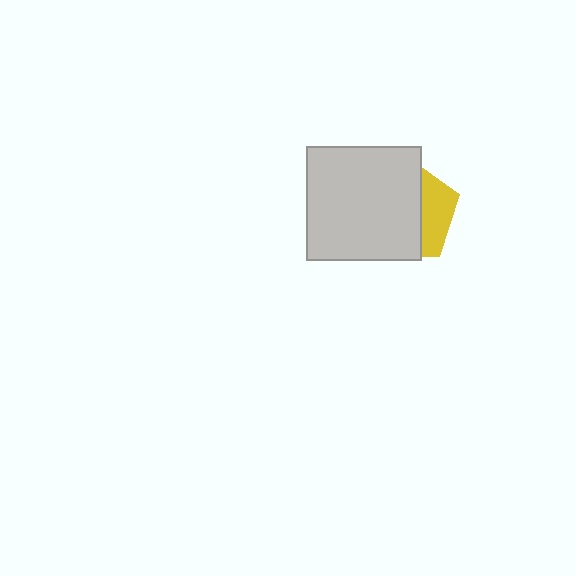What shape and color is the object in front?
The object in front is a light gray square.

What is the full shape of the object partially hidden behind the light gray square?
The partially hidden object is a yellow pentagon.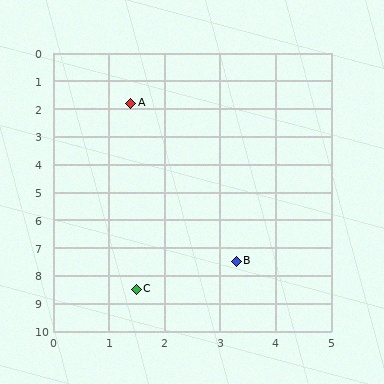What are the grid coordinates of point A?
Point A is at approximately (1.4, 1.8).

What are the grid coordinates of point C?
Point C is at approximately (1.5, 8.5).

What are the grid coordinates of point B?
Point B is at approximately (3.3, 7.5).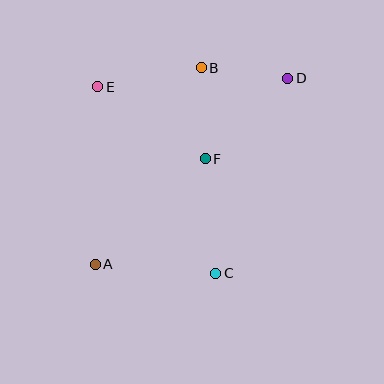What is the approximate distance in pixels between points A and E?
The distance between A and E is approximately 178 pixels.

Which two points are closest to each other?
Points B and D are closest to each other.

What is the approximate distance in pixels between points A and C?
The distance between A and C is approximately 121 pixels.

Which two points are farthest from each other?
Points A and D are farthest from each other.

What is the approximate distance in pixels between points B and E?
The distance between B and E is approximately 105 pixels.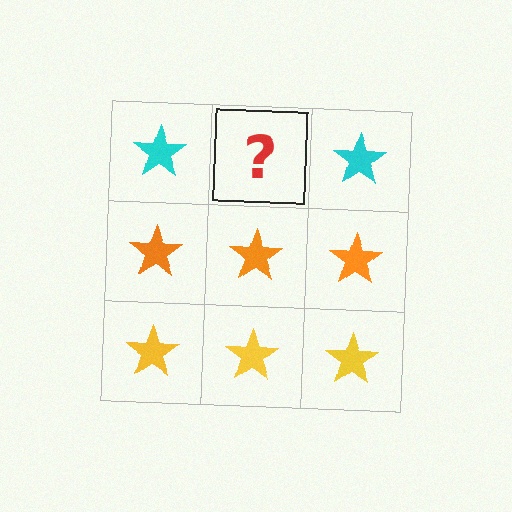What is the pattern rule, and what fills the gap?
The rule is that each row has a consistent color. The gap should be filled with a cyan star.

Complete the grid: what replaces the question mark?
The question mark should be replaced with a cyan star.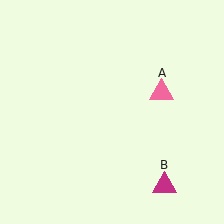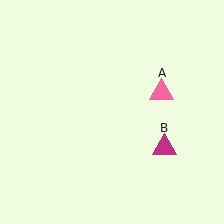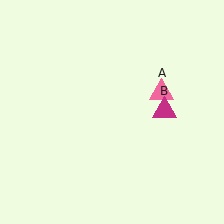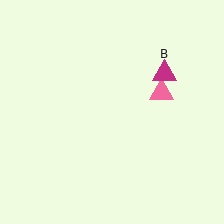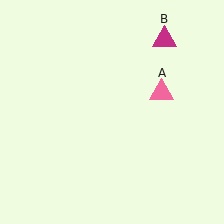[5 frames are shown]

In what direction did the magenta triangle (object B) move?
The magenta triangle (object B) moved up.